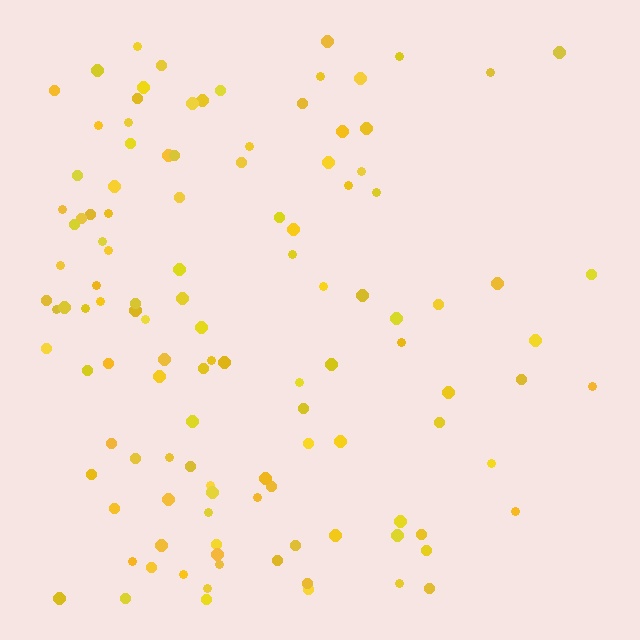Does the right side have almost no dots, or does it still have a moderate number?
Still a moderate number, just noticeably fewer than the left.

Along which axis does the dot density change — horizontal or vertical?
Horizontal.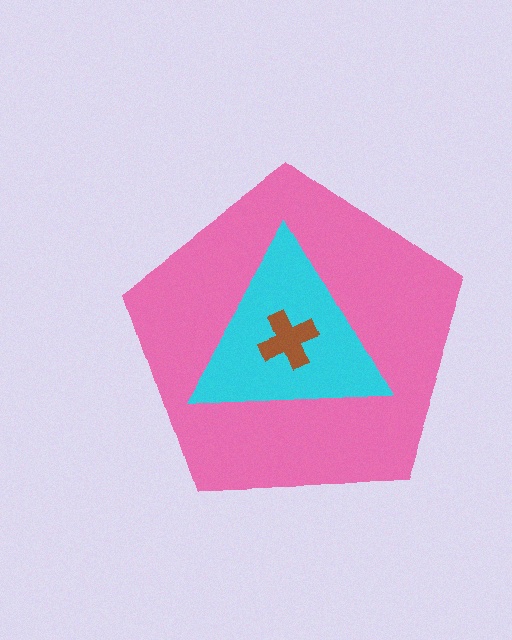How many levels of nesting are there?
3.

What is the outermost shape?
The pink pentagon.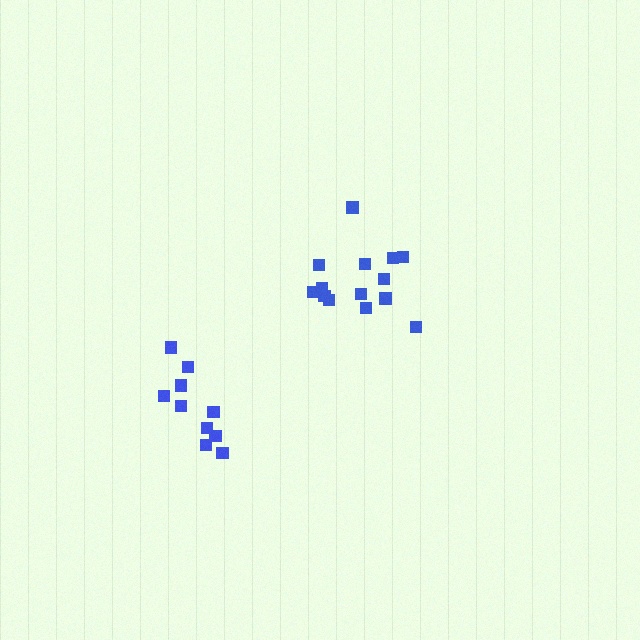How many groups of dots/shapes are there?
There are 2 groups.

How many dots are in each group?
Group 1: 10 dots, Group 2: 14 dots (24 total).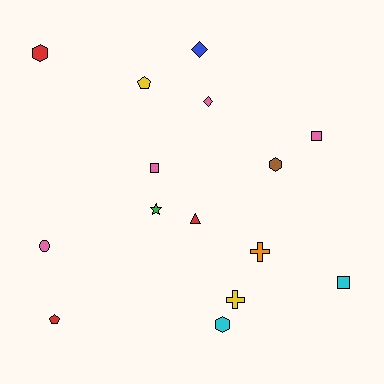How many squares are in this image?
There are 3 squares.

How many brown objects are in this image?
There is 1 brown object.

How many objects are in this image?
There are 15 objects.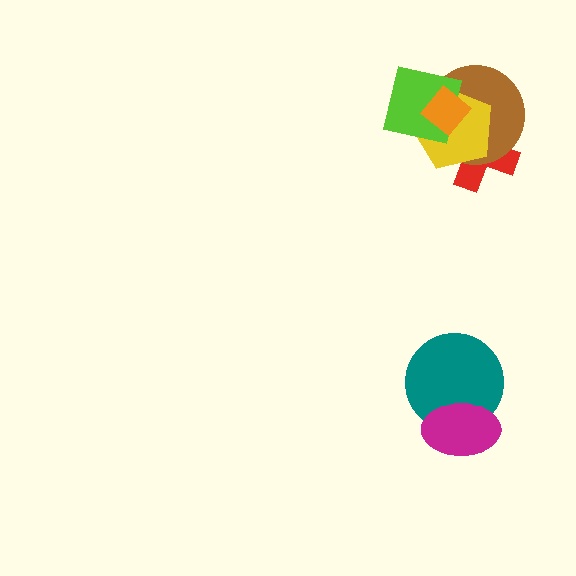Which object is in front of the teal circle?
The magenta ellipse is in front of the teal circle.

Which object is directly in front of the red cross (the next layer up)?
The brown circle is directly in front of the red cross.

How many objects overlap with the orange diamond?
4 objects overlap with the orange diamond.